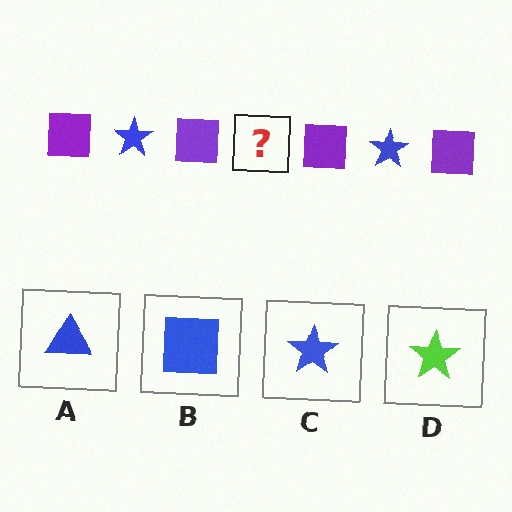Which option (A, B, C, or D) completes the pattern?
C.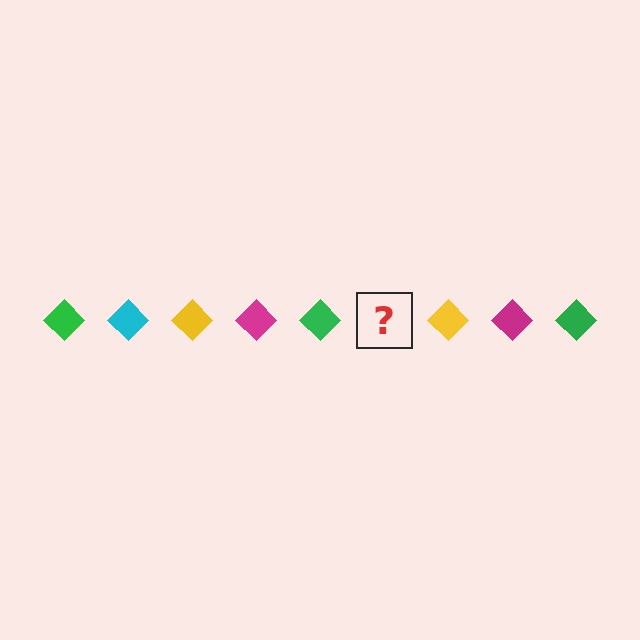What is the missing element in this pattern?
The missing element is a cyan diamond.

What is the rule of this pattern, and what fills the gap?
The rule is that the pattern cycles through green, cyan, yellow, magenta diamonds. The gap should be filled with a cyan diamond.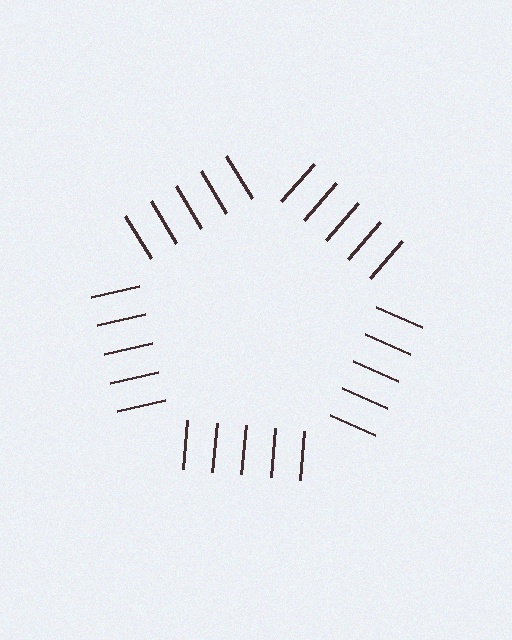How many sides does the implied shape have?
5 sides — the line-ends trace a pentagon.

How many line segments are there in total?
25 — 5 along each of the 5 edges.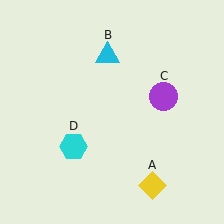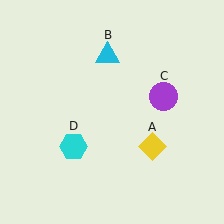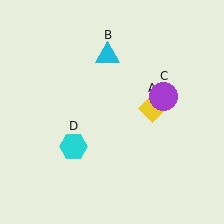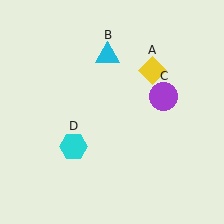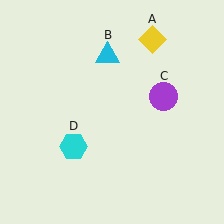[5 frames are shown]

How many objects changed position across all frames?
1 object changed position: yellow diamond (object A).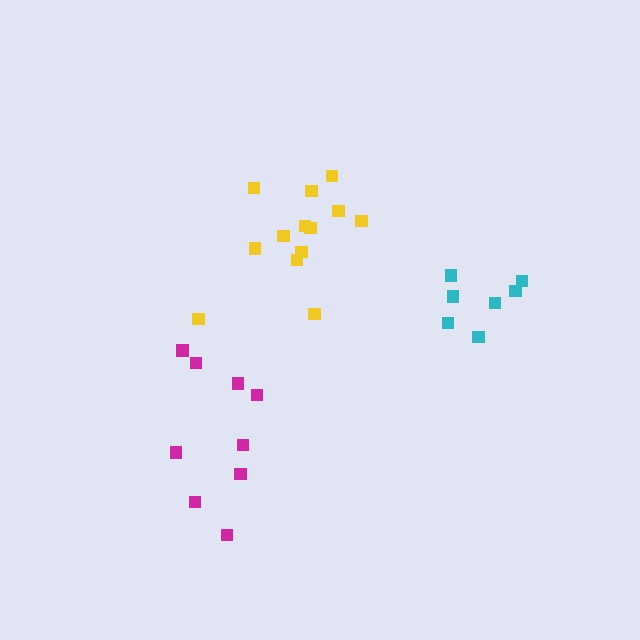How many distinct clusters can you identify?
There are 3 distinct clusters.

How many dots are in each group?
Group 1: 7 dots, Group 2: 13 dots, Group 3: 9 dots (29 total).